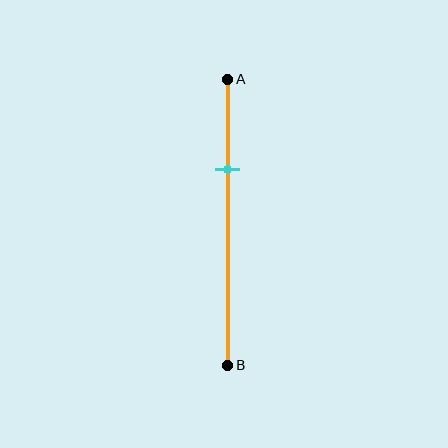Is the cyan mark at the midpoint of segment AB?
No, the mark is at about 30% from A, not at the 50% midpoint.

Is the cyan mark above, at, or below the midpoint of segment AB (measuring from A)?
The cyan mark is above the midpoint of segment AB.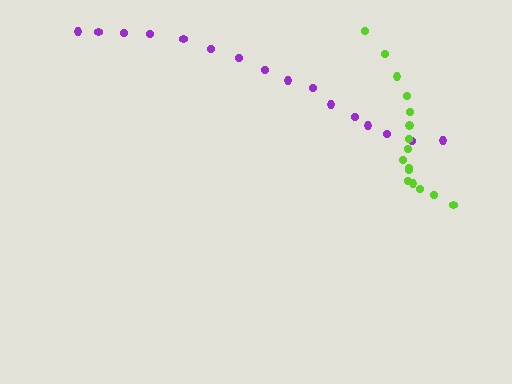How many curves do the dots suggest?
There are 2 distinct paths.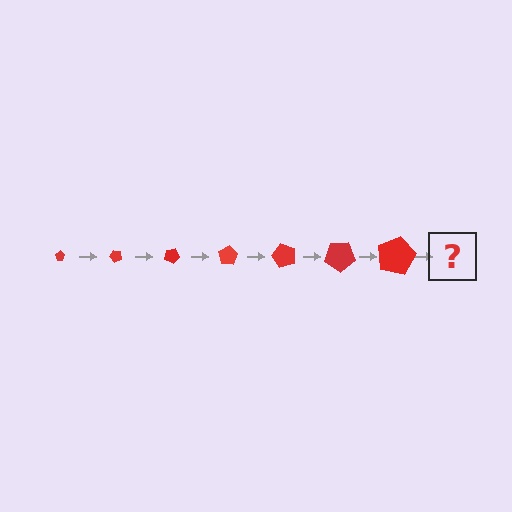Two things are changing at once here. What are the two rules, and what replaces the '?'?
The two rules are that the pentagon grows larger each step and it rotates 50 degrees each step. The '?' should be a pentagon, larger than the previous one and rotated 350 degrees from the start.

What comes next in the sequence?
The next element should be a pentagon, larger than the previous one and rotated 350 degrees from the start.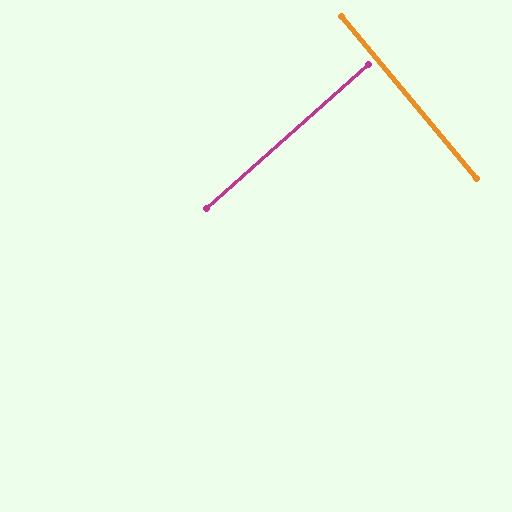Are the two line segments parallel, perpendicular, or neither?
Perpendicular — they meet at approximately 88°.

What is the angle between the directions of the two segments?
Approximately 88 degrees.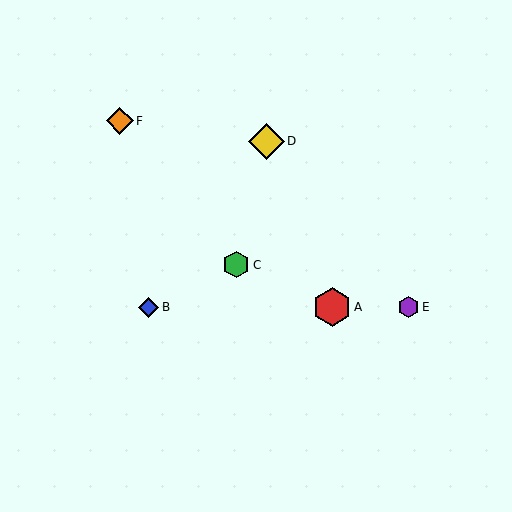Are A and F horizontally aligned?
No, A is at y≈307 and F is at y≈121.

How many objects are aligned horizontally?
3 objects (A, B, E) are aligned horizontally.